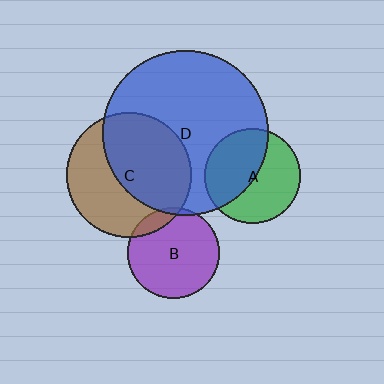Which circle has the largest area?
Circle D (blue).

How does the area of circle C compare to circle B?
Approximately 1.9 times.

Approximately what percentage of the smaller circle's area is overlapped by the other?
Approximately 50%.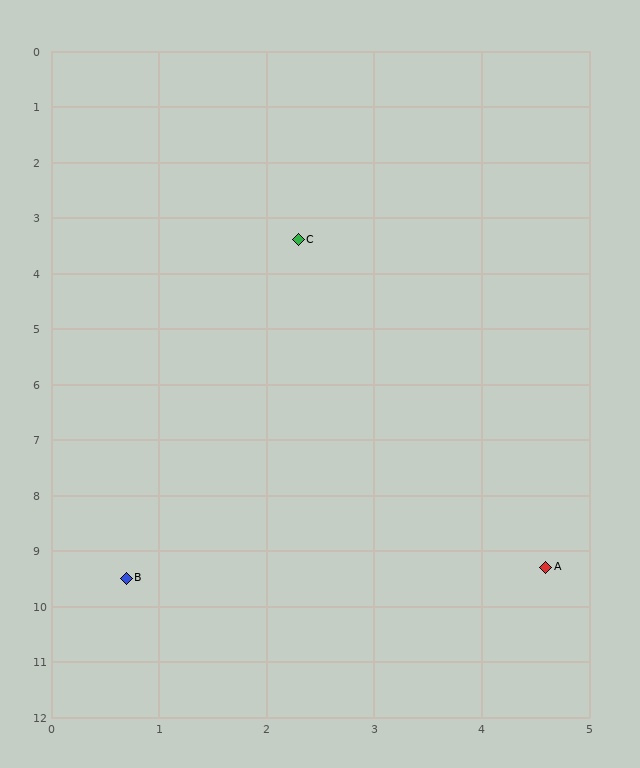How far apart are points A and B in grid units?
Points A and B are about 3.9 grid units apart.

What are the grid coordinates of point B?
Point B is at approximately (0.7, 9.5).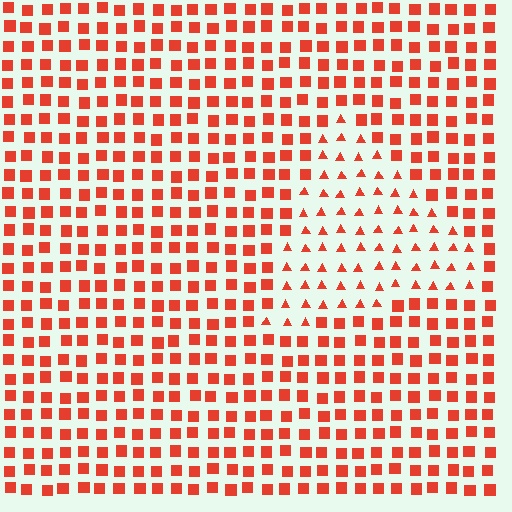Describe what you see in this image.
The image is filled with small red elements arranged in a uniform grid. A triangle-shaped region contains triangles, while the surrounding area contains squares. The boundary is defined purely by the change in element shape.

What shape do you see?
I see a triangle.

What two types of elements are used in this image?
The image uses triangles inside the triangle region and squares outside it.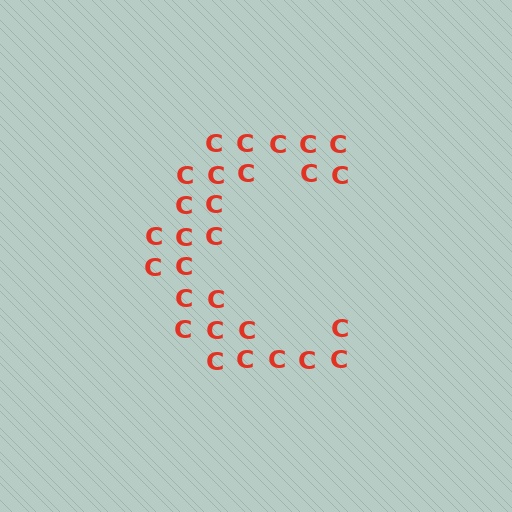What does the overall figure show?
The overall figure shows the letter C.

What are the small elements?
The small elements are letter C's.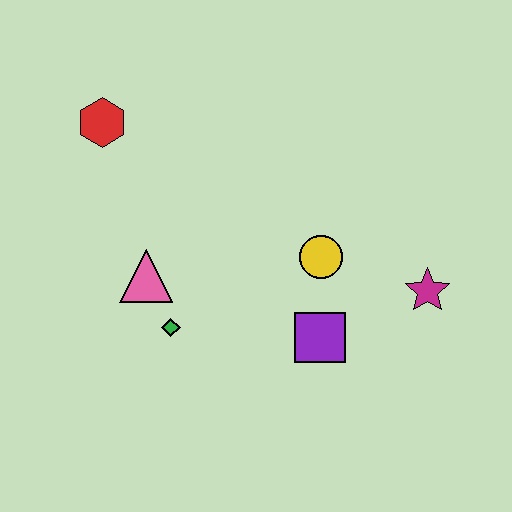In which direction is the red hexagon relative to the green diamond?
The red hexagon is above the green diamond.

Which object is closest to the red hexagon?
The pink triangle is closest to the red hexagon.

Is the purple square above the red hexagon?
No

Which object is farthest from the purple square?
The red hexagon is farthest from the purple square.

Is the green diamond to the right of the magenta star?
No